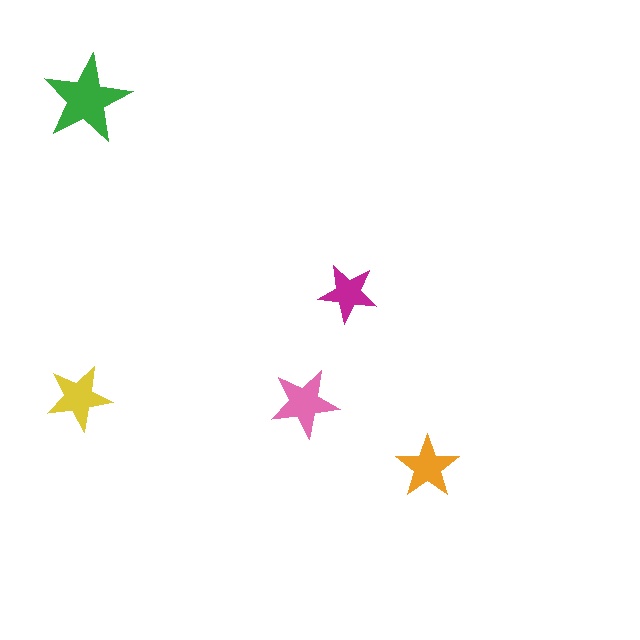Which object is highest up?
The green star is topmost.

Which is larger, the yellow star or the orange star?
The yellow one.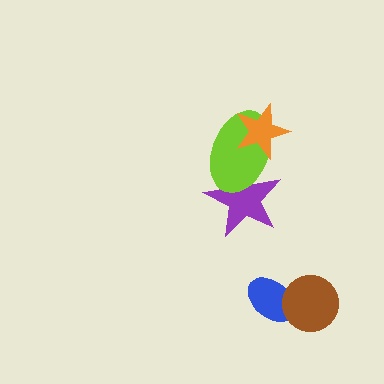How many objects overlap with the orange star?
1 object overlaps with the orange star.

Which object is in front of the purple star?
The lime ellipse is in front of the purple star.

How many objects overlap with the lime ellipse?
2 objects overlap with the lime ellipse.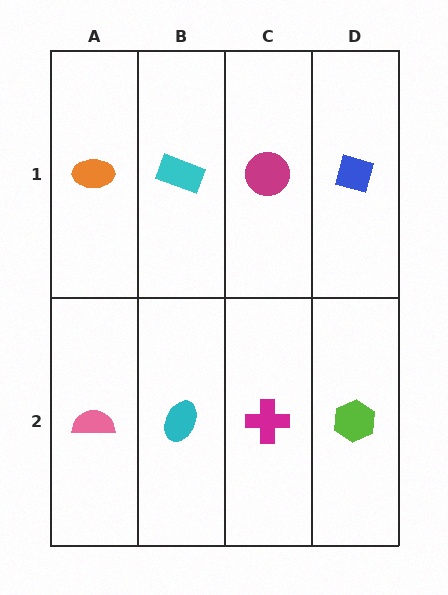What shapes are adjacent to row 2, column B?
A cyan rectangle (row 1, column B), a pink semicircle (row 2, column A), a magenta cross (row 2, column C).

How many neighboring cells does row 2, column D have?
2.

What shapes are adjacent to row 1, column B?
A cyan ellipse (row 2, column B), an orange ellipse (row 1, column A), a magenta circle (row 1, column C).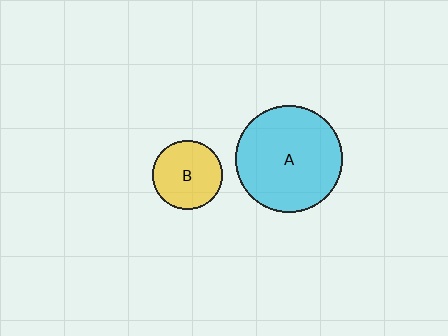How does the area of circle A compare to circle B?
Approximately 2.3 times.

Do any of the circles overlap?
No, none of the circles overlap.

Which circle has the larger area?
Circle A (cyan).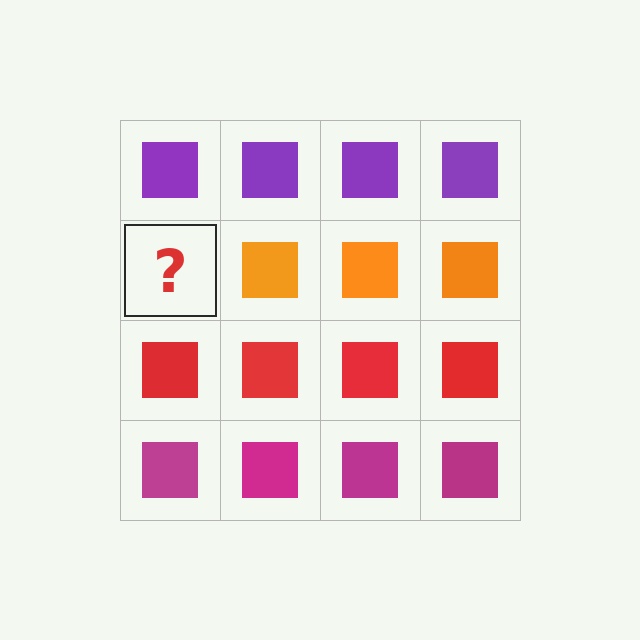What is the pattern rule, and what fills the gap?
The rule is that each row has a consistent color. The gap should be filled with an orange square.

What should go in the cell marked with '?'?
The missing cell should contain an orange square.